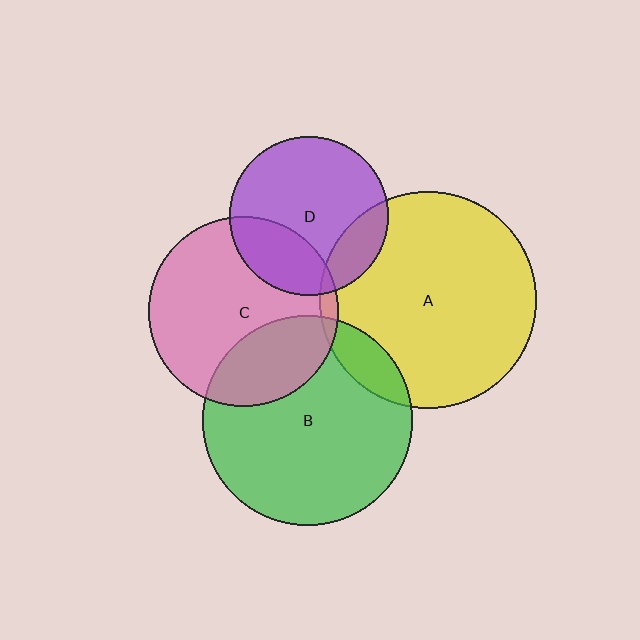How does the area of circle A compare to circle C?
Approximately 1.3 times.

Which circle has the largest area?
Circle A (yellow).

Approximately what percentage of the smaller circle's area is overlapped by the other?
Approximately 15%.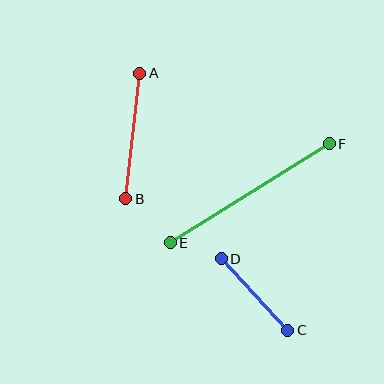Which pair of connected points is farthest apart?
Points E and F are farthest apart.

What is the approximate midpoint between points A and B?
The midpoint is at approximately (133, 136) pixels.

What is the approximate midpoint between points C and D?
The midpoint is at approximately (255, 294) pixels.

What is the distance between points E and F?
The distance is approximately 187 pixels.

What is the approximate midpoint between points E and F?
The midpoint is at approximately (250, 193) pixels.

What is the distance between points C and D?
The distance is approximately 98 pixels.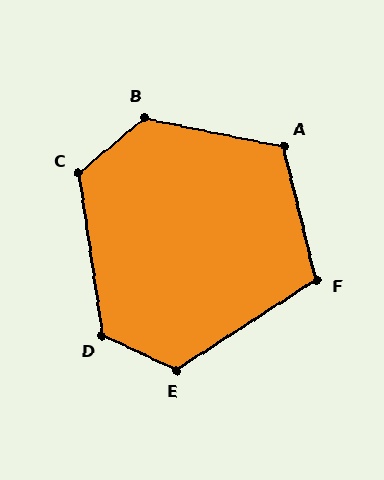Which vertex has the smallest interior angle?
F, at approximately 109 degrees.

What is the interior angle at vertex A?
Approximately 115 degrees (obtuse).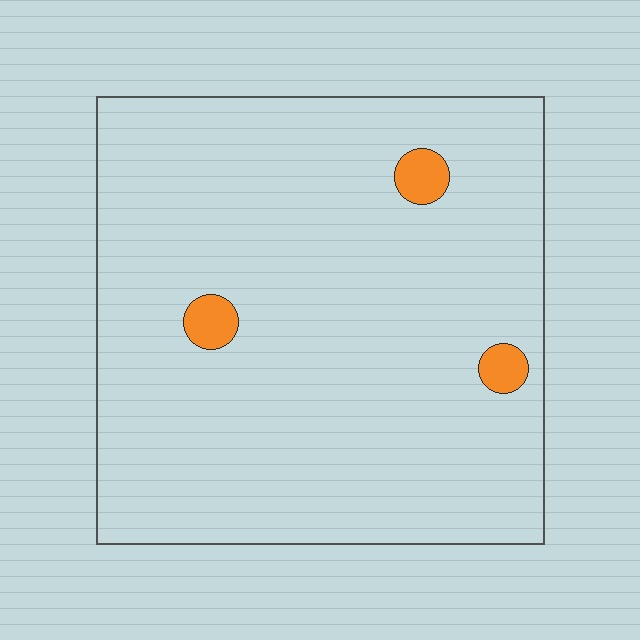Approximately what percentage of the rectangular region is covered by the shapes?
Approximately 5%.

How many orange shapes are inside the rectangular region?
3.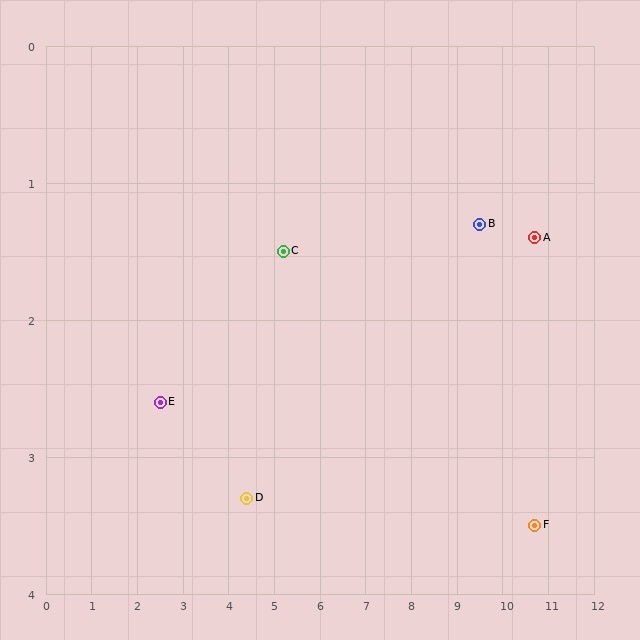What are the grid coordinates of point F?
Point F is at approximately (10.7, 3.5).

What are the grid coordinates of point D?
Point D is at approximately (4.4, 3.3).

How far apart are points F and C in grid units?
Points F and C are about 5.9 grid units apart.